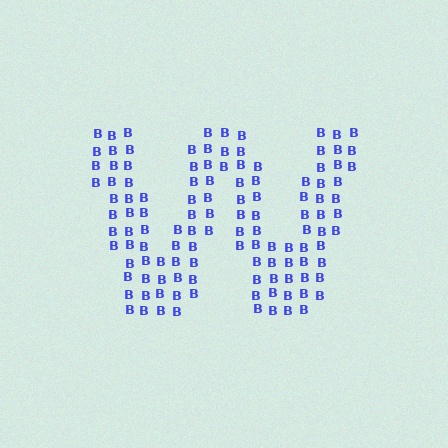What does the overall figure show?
The overall figure shows the letter W.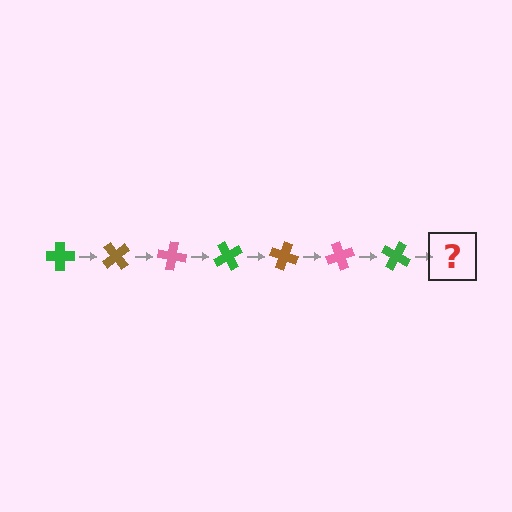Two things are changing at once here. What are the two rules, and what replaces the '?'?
The two rules are that it rotates 50 degrees each step and the color cycles through green, brown, and pink. The '?' should be a brown cross, rotated 350 degrees from the start.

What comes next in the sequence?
The next element should be a brown cross, rotated 350 degrees from the start.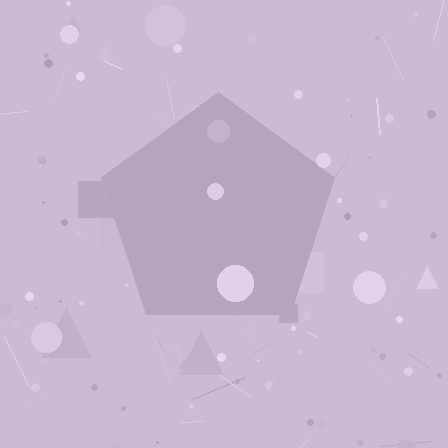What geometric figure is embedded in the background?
A pentagon is embedded in the background.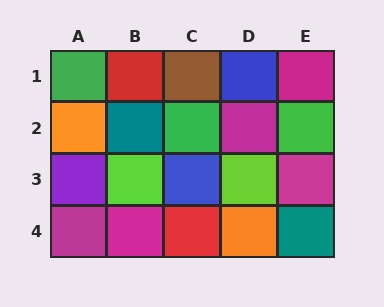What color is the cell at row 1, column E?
Magenta.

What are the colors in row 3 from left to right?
Purple, lime, blue, lime, magenta.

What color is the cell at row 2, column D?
Magenta.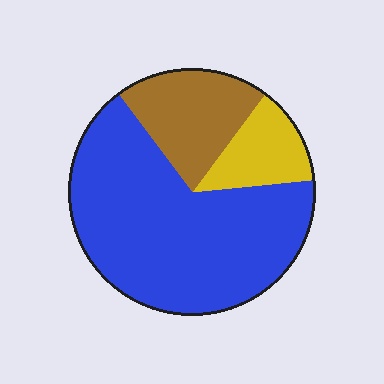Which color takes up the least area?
Yellow, at roughly 15%.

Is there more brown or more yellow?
Brown.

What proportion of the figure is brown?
Brown covers around 20% of the figure.